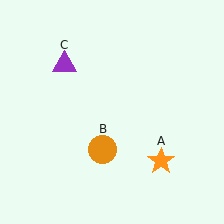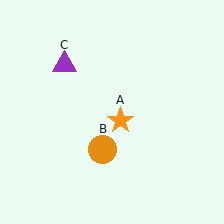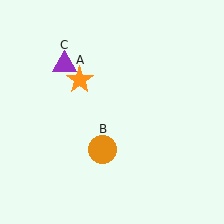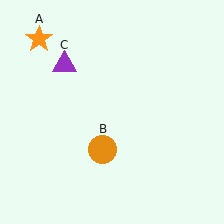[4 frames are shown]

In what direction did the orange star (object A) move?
The orange star (object A) moved up and to the left.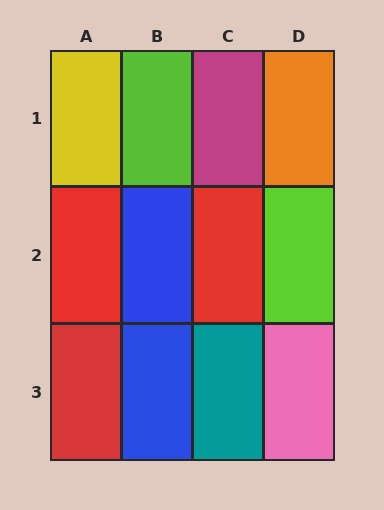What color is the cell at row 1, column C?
Magenta.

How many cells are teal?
1 cell is teal.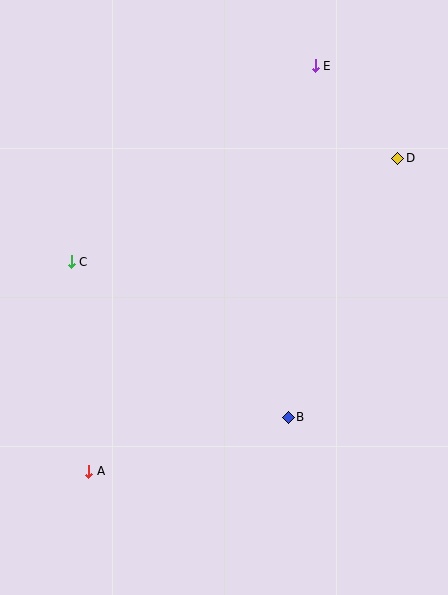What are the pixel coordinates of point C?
Point C is at (71, 262).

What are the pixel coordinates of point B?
Point B is at (288, 417).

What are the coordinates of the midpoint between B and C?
The midpoint between B and C is at (180, 340).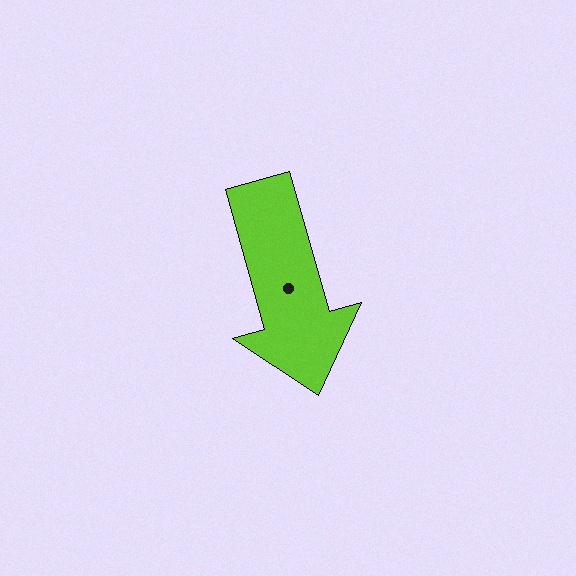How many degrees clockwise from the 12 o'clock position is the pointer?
Approximately 164 degrees.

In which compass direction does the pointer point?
South.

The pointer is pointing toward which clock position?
Roughly 5 o'clock.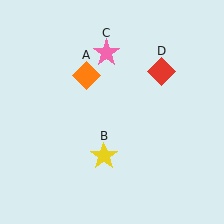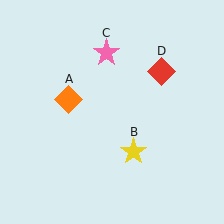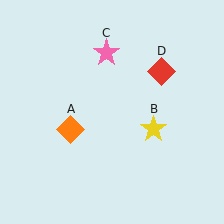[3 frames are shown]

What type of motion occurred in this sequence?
The orange diamond (object A), yellow star (object B) rotated counterclockwise around the center of the scene.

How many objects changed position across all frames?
2 objects changed position: orange diamond (object A), yellow star (object B).